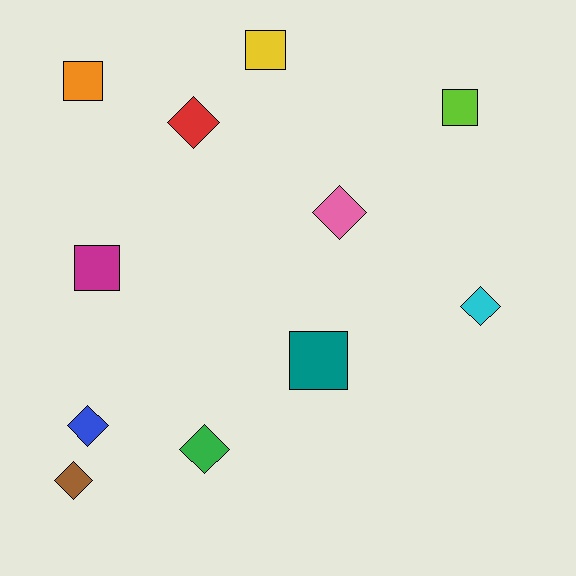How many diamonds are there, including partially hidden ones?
There are 6 diamonds.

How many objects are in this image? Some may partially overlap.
There are 11 objects.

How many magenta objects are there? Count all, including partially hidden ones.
There is 1 magenta object.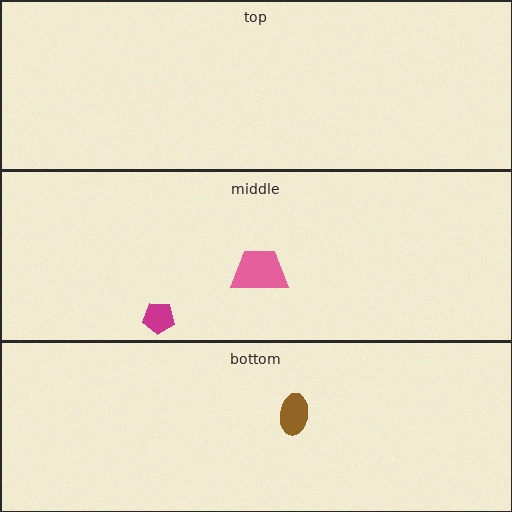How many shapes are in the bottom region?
1.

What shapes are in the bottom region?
The brown ellipse.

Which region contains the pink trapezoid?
The middle region.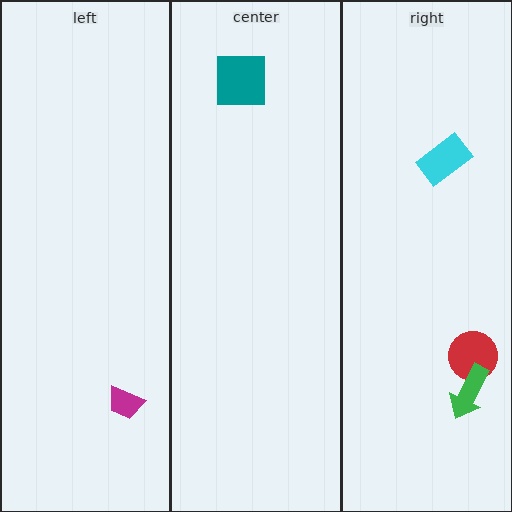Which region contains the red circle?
The right region.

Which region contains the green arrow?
The right region.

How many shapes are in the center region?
1.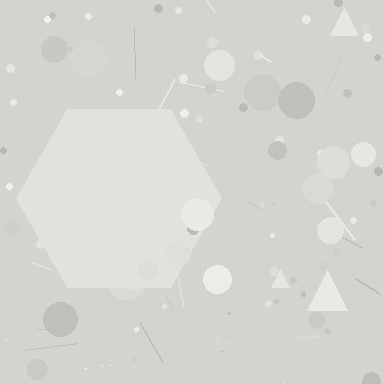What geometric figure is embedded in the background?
A hexagon is embedded in the background.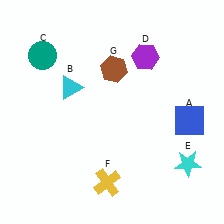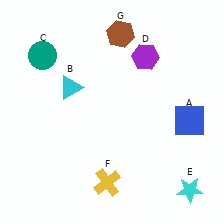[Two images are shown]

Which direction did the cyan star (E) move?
The cyan star (E) moved down.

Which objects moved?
The objects that moved are: the cyan star (E), the brown hexagon (G).